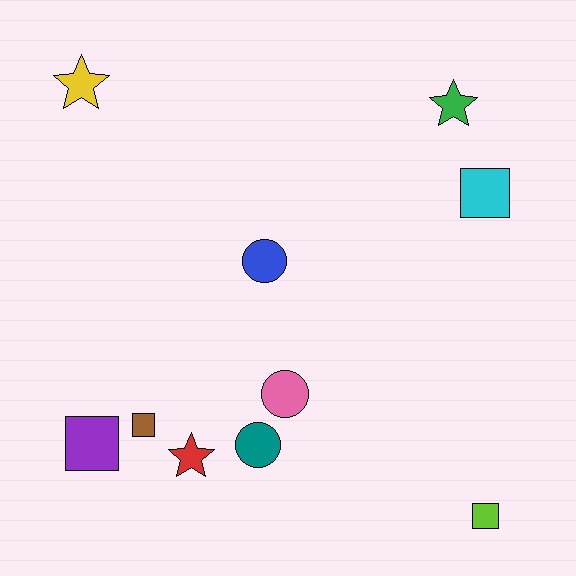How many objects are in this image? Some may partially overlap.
There are 10 objects.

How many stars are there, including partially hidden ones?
There are 3 stars.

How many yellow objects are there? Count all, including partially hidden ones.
There is 1 yellow object.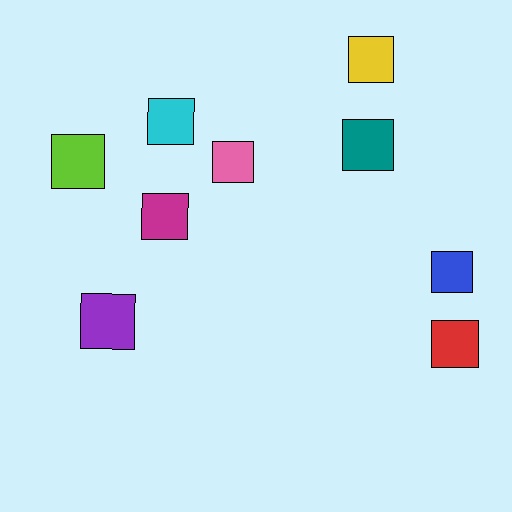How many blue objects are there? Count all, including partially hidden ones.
There is 1 blue object.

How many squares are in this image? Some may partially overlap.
There are 9 squares.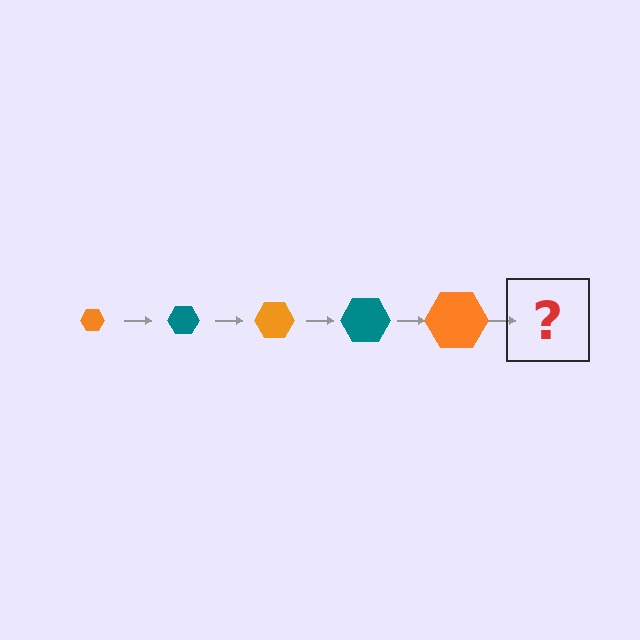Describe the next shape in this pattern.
It should be a teal hexagon, larger than the previous one.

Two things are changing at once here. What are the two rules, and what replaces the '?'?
The two rules are that the hexagon grows larger each step and the color cycles through orange and teal. The '?' should be a teal hexagon, larger than the previous one.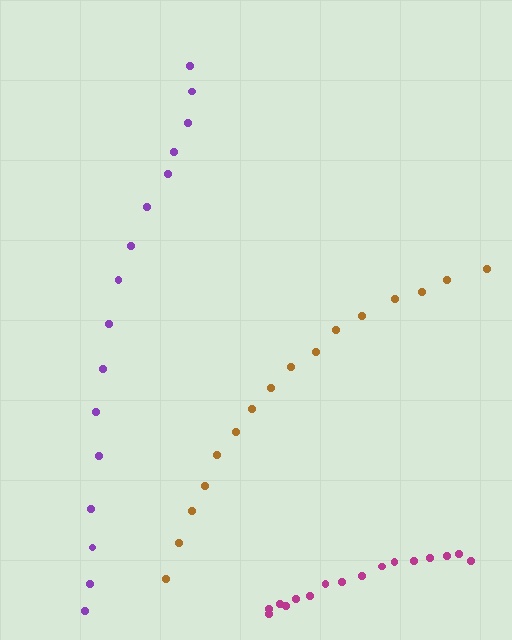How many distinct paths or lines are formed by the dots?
There are 3 distinct paths.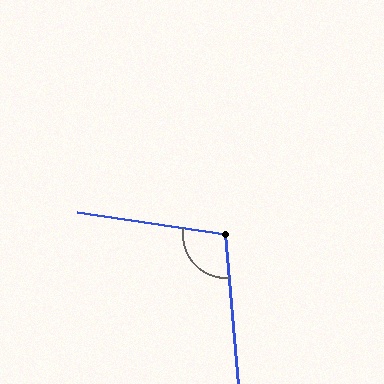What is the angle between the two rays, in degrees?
Approximately 103 degrees.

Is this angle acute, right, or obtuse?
It is obtuse.